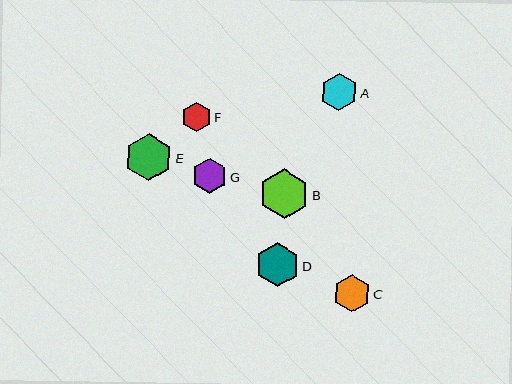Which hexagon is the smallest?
Hexagon F is the smallest with a size of approximately 29 pixels.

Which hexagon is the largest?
Hexagon B is the largest with a size of approximately 50 pixels.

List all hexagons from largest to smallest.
From largest to smallest: B, E, D, A, C, G, F.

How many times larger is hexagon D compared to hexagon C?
Hexagon D is approximately 1.2 times the size of hexagon C.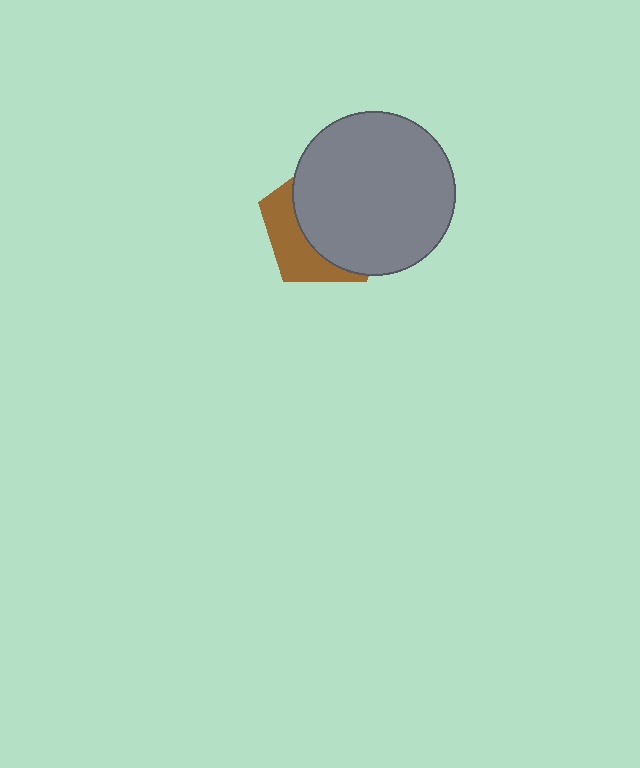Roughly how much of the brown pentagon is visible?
A small part of it is visible (roughly 33%).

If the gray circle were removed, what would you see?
You would see the complete brown pentagon.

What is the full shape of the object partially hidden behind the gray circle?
The partially hidden object is a brown pentagon.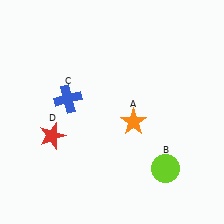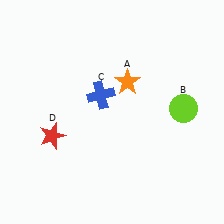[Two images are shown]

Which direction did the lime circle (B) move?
The lime circle (B) moved up.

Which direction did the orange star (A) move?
The orange star (A) moved up.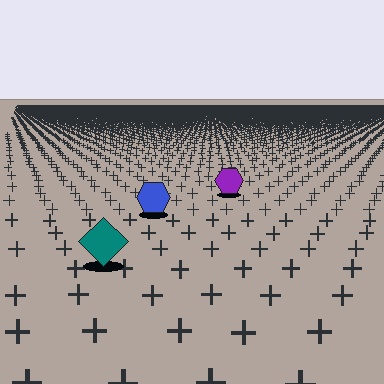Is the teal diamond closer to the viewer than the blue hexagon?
Yes. The teal diamond is closer — you can tell from the texture gradient: the ground texture is coarser near it.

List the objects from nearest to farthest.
From nearest to farthest: the teal diamond, the blue hexagon, the purple hexagon.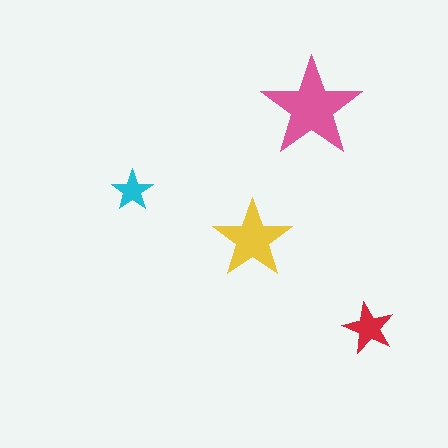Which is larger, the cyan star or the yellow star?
The yellow one.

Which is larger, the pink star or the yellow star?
The pink one.